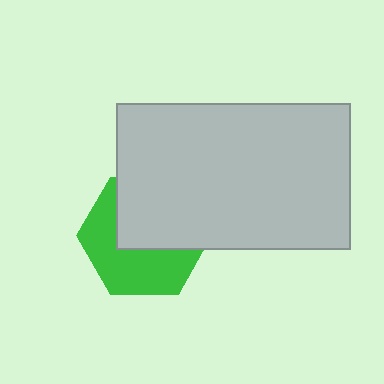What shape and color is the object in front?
The object in front is a light gray rectangle.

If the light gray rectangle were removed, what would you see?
You would see the complete green hexagon.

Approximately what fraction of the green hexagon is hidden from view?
Roughly 49% of the green hexagon is hidden behind the light gray rectangle.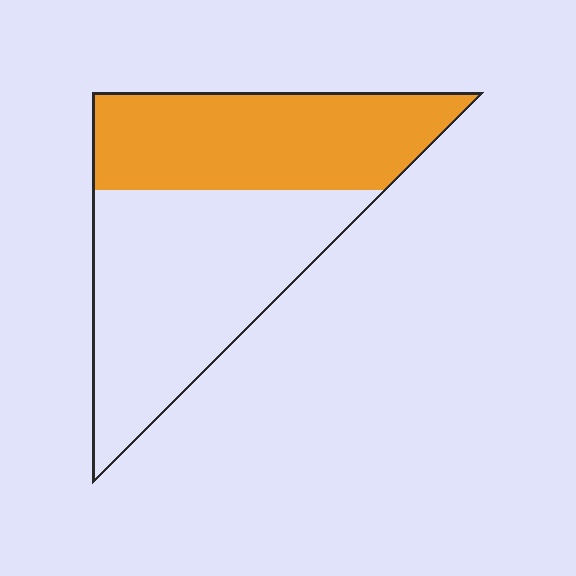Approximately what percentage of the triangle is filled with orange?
Approximately 45%.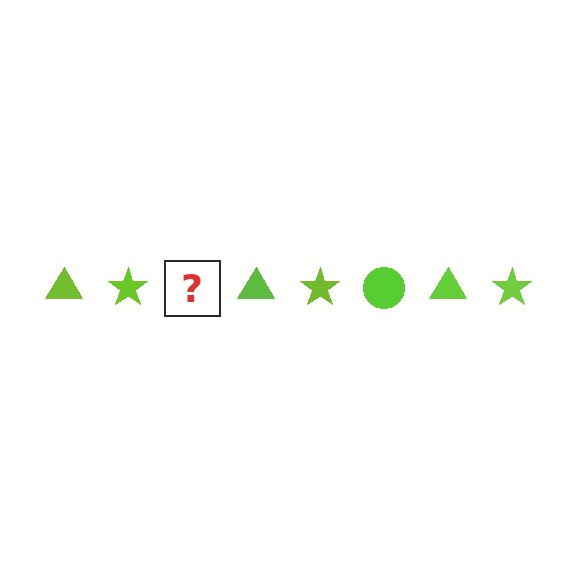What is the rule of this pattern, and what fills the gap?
The rule is that the pattern cycles through triangle, star, circle shapes in lime. The gap should be filled with a lime circle.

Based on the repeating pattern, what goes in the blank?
The blank should be a lime circle.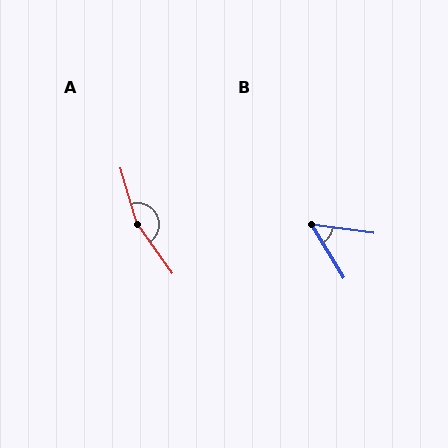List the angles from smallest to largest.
B (51°), A (161°).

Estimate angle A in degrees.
Approximately 161 degrees.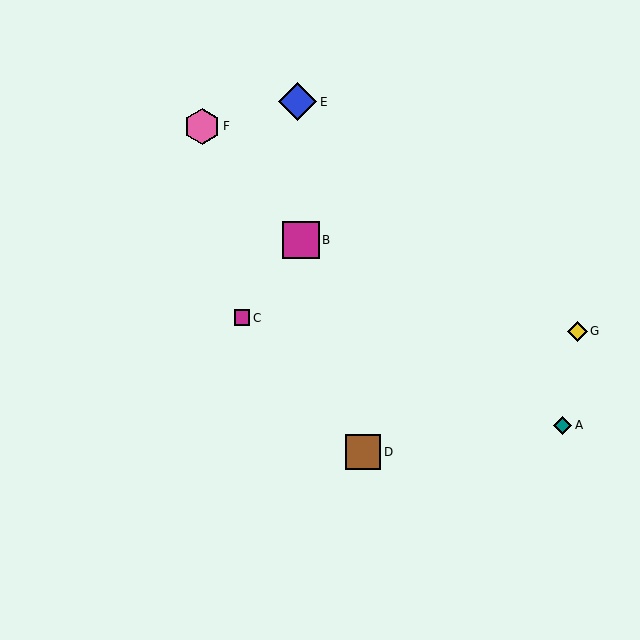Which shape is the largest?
The blue diamond (labeled E) is the largest.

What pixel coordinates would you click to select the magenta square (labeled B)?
Click at (301, 240) to select the magenta square B.